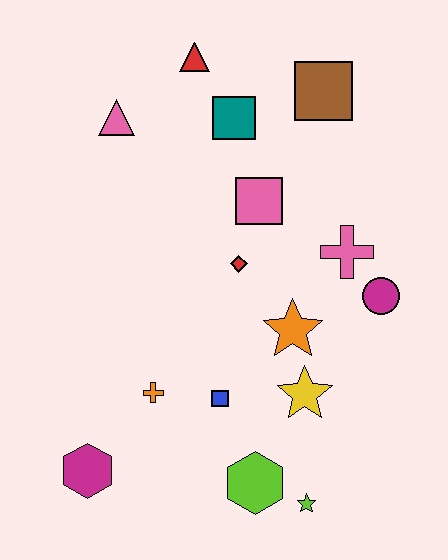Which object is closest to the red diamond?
The pink square is closest to the red diamond.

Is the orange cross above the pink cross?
No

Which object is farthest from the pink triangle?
The lime star is farthest from the pink triangle.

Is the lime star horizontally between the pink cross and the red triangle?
Yes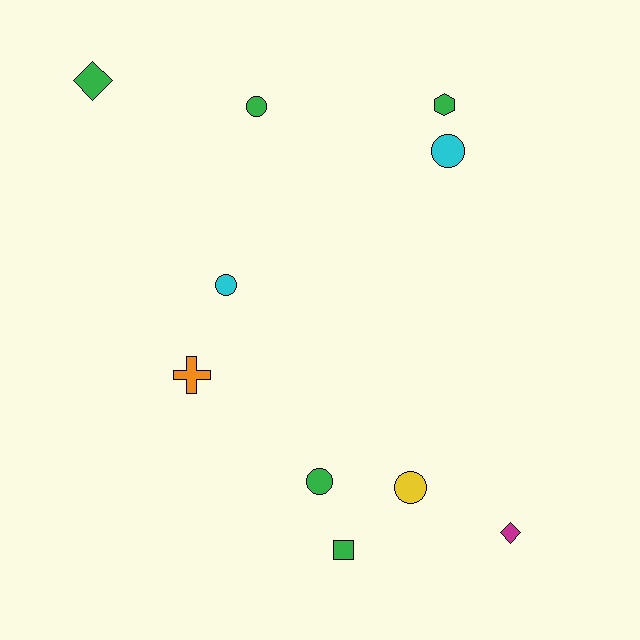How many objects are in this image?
There are 10 objects.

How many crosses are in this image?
There is 1 cross.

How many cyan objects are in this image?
There are 2 cyan objects.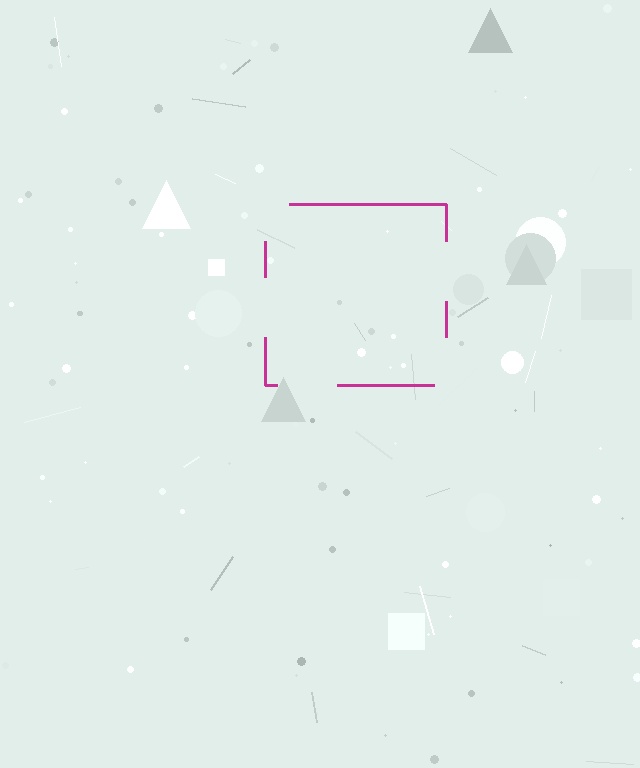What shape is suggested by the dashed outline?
The dashed outline suggests a square.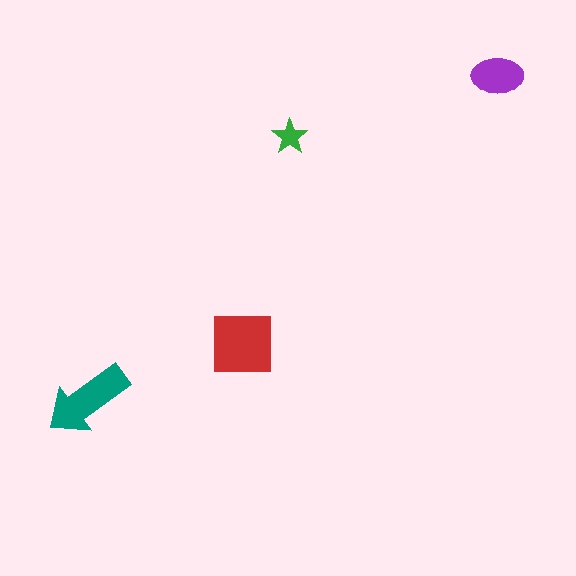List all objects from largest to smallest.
The red square, the teal arrow, the purple ellipse, the green star.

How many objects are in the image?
There are 4 objects in the image.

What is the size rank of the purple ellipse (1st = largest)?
3rd.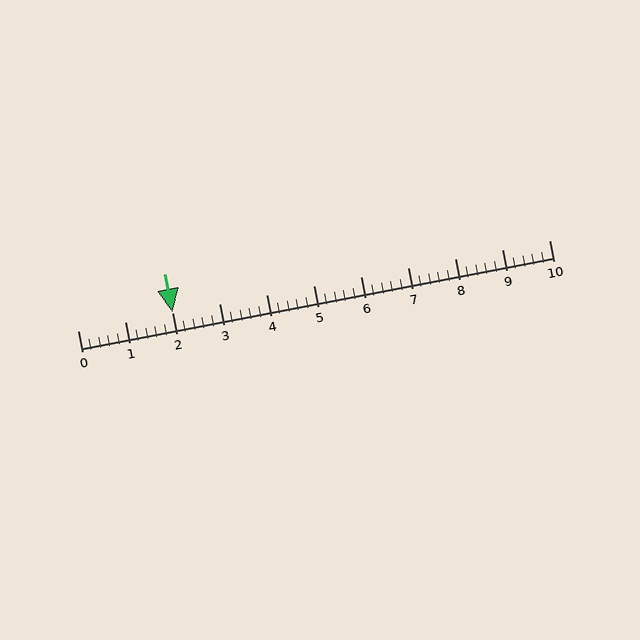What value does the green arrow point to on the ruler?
The green arrow points to approximately 2.0.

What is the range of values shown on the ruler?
The ruler shows values from 0 to 10.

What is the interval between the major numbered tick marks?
The major tick marks are spaced 1 units apart.